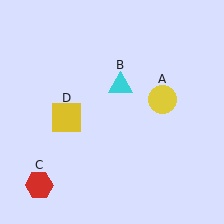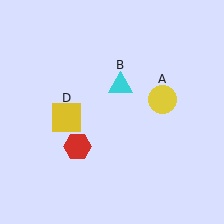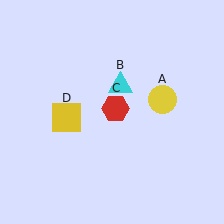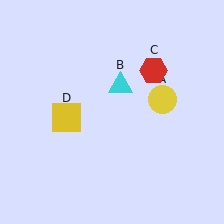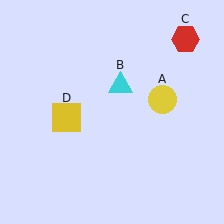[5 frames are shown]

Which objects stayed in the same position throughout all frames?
Yellow circle (object A) and cyan triangle (object B) and yellow square (object D) remained stationary.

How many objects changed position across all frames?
1 object changed position: red hexagon (object C).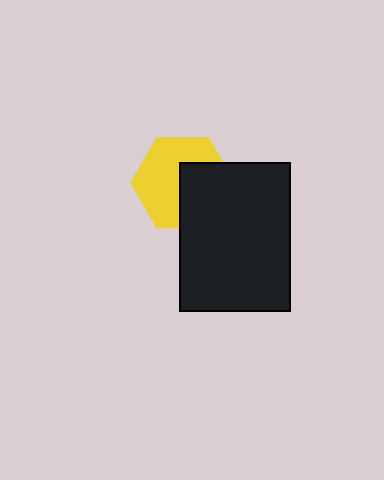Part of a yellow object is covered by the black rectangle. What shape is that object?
It is a hexagon.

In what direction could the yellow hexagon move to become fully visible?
The yellow hexagon could move toward the upper-left. That would shift it out from behind the black rectangle entirely.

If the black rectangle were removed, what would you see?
You would see the complete yellow hexagon.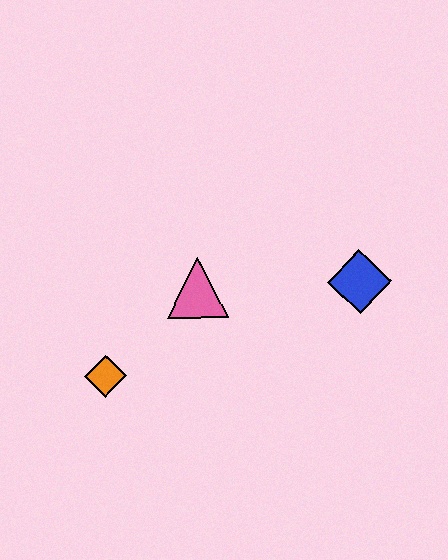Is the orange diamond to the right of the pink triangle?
No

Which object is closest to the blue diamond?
The pink triangle is closest to the blue diamond.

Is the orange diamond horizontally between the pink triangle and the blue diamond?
No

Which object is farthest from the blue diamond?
The orange diamond is farthest from the blue diamond.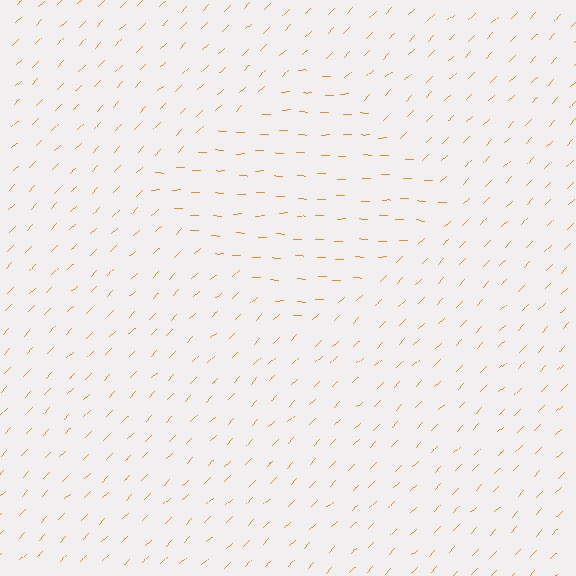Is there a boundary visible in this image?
Yes, there is a texture boundary formed by a change in line orientation.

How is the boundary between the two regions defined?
The boundary is defined purely by a change in line orientation (approximately 45 degrees difference). All lines are the same color and thickness.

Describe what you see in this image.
The image is filled with small orange line segments. A diamond region in the image has lines oriented differently from the surrounding lines, creating a visible texture boundary.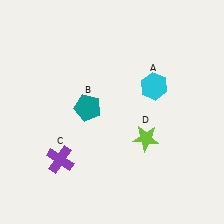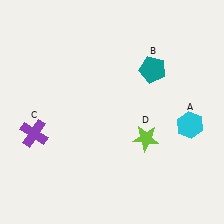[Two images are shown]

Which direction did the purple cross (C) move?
The purple cross (C) moved left.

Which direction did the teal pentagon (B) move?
The teal pentagon (B) moved right.